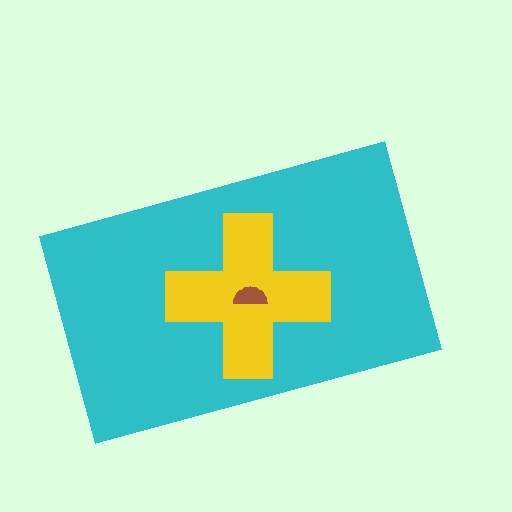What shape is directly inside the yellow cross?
The brown semicircle.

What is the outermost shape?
The cyan rectangle.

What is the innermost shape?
The brown semicircle.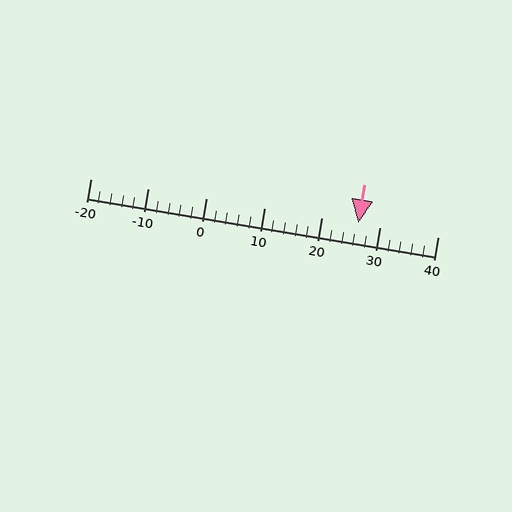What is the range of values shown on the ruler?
The ruler shows values from -20 to 40.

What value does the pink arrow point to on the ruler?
The pink arrow points to approximately 26.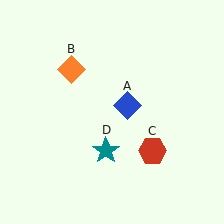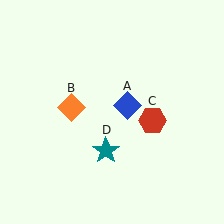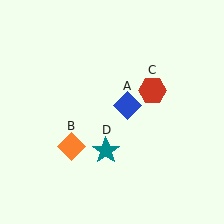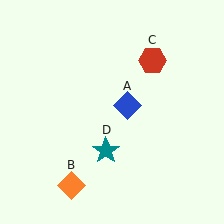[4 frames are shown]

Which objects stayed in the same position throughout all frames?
Blue diamond (object A) and teal star (object D) remained stationary.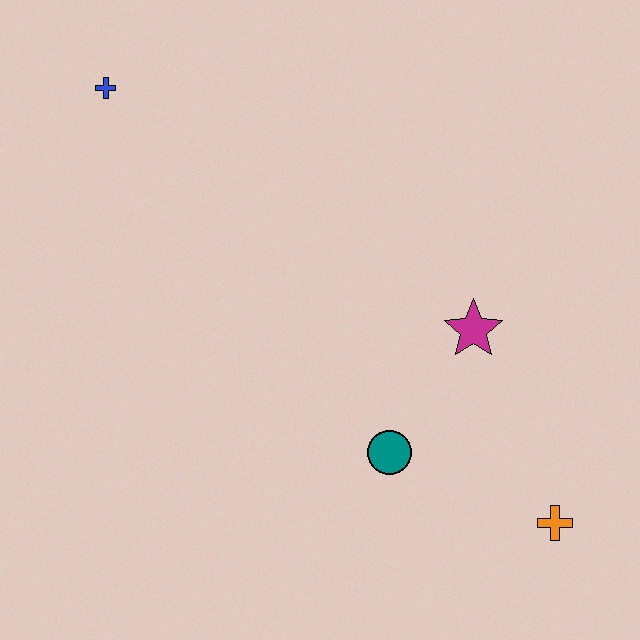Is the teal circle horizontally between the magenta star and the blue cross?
Yes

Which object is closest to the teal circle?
The magenta star is closest to the teal circle.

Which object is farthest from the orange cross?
The blue cross is farthest from the orange cross.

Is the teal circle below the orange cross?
No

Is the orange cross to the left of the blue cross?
No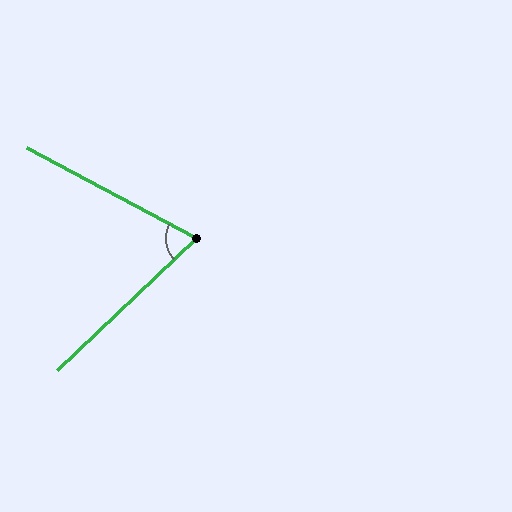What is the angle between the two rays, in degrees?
Approximately 71 degrees.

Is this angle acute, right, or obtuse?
It is acute.